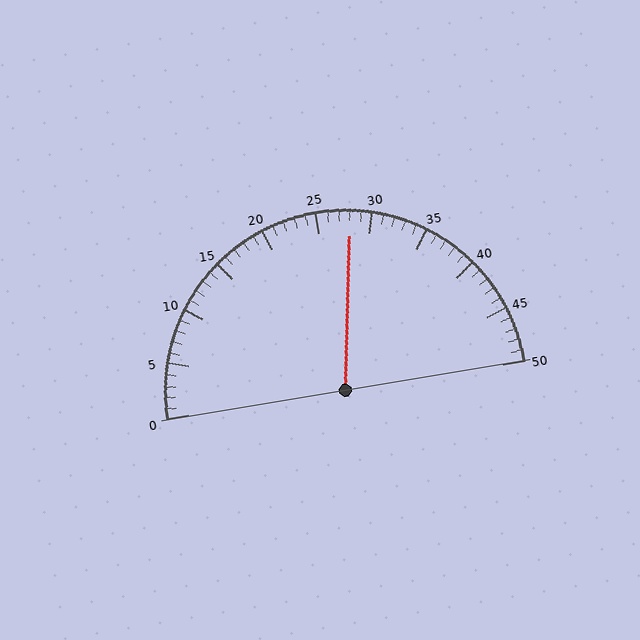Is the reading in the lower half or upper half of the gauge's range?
The reading is in the upper half of the range (0 to 50).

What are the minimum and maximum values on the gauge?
The gauge ranges from 0 to 50.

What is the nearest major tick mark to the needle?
The nearest major tick mark is 30.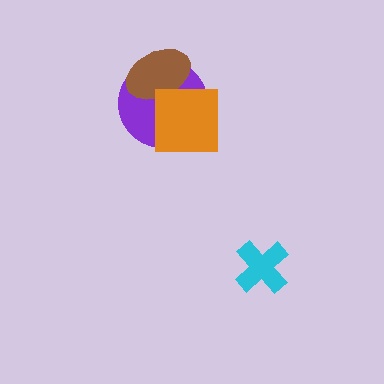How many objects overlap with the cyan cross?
0 objects overlap with the cyan cross.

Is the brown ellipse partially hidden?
Yes, it is partially covered by another shape.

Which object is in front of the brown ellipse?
The orange square is in front of the brown ellipse.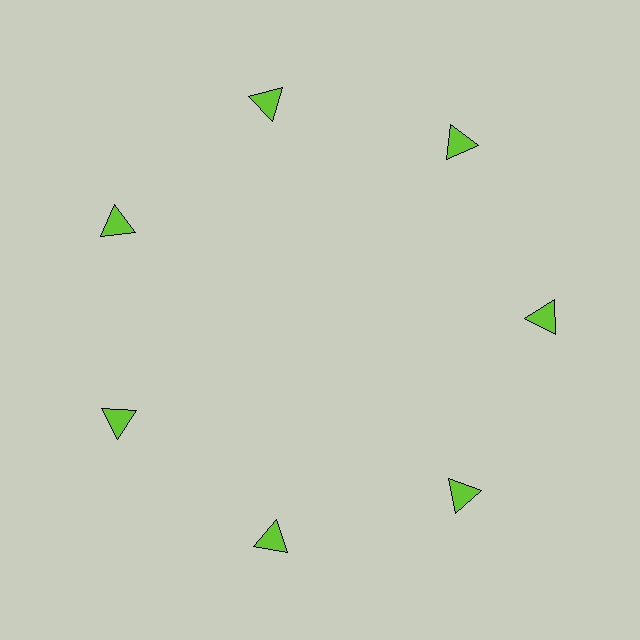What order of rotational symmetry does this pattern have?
This pattern has 7-fold rotational symmetry.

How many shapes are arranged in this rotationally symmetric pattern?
There are 7 shapes, arranged in 7 groups of 1.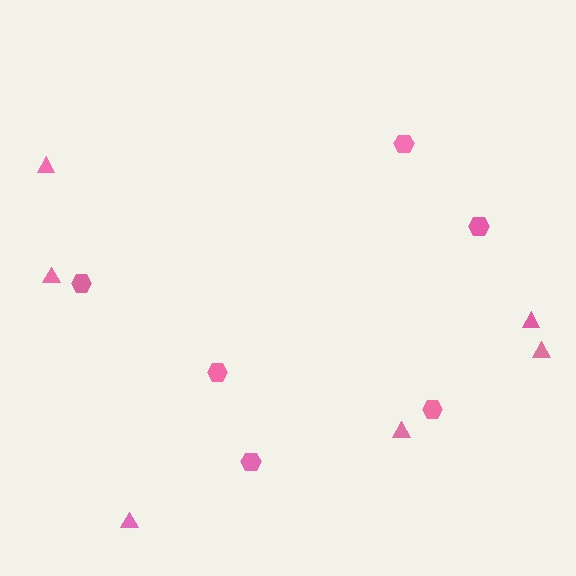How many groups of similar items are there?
There are 2 groups: one group of hexagons (6) and one group of triangles (6).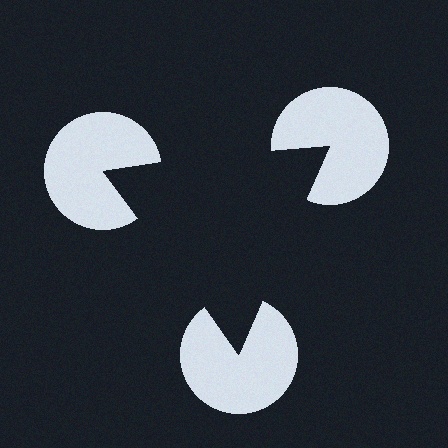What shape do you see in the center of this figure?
An illusory triangle — its edges are inferred from the aligned wedge cuts in the pac-man discs, not physically drawn.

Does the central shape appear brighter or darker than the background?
It typically appears slightly darker than the background, even though no actual brightness change is drawn.